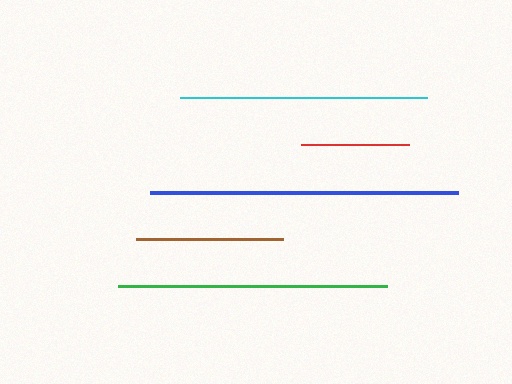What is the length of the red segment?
The red segment is approximately 108 pixels long.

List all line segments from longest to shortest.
From longest to shortest: blue, green, cyan, brown, red.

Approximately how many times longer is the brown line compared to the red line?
The brown line is approximately 1.4 times the length of the red line.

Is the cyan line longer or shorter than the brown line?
The cyan line is longer than the brown line.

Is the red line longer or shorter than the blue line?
The blue line is longer than the red line.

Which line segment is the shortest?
The red line is the shortest at approximately 108 pixels.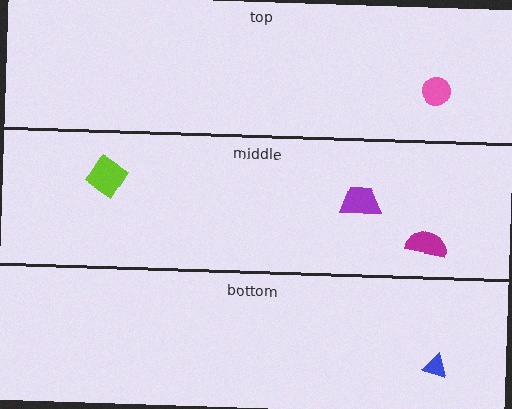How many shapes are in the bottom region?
1.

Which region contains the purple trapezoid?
The middle region.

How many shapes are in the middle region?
3.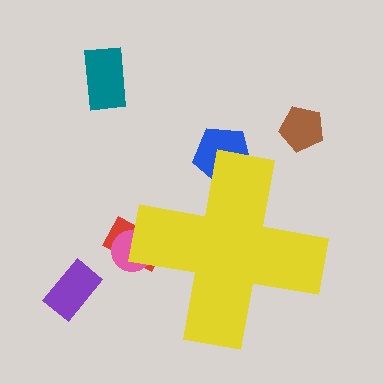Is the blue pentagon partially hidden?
Yes, the blue pentagon is partially hidden behind the yellow cross.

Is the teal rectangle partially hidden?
No, the teal rectangle is fully visible.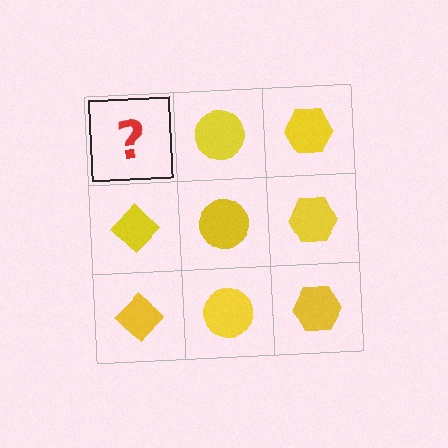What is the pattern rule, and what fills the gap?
The rule is that each column has a consistent shape. The gap should be filled with a yellow diamond.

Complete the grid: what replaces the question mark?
The question mark should be replaced with a yellow diamond.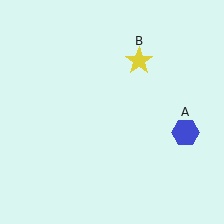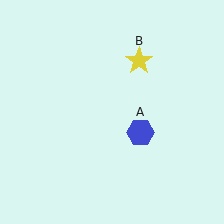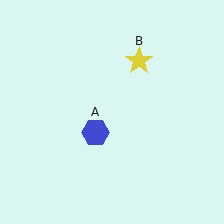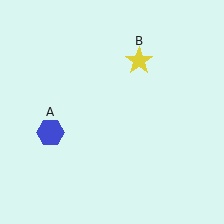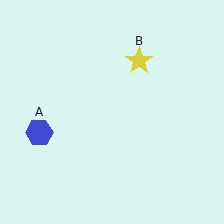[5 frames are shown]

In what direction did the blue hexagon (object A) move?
The blue hexagon (object A) moved left.